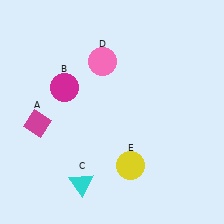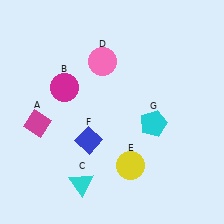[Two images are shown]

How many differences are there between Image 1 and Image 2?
There are 2 differences between the two images.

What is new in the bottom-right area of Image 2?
A cyan pentagon (G) was added in the bottom-right area of Image 2.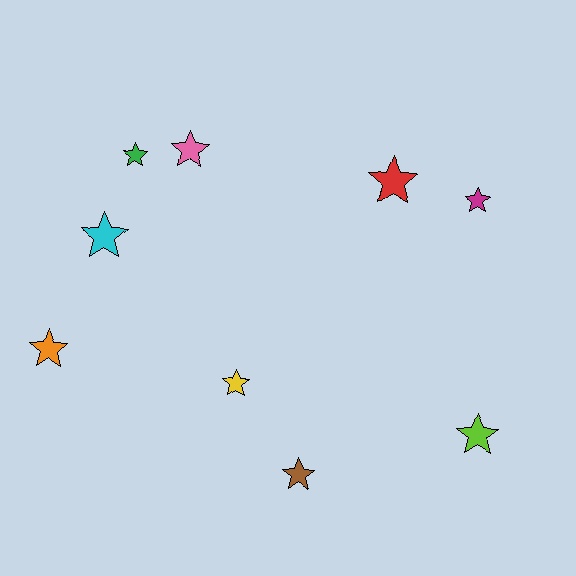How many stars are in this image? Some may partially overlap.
There are 9 stars.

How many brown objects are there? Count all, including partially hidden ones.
There is 1 brown object.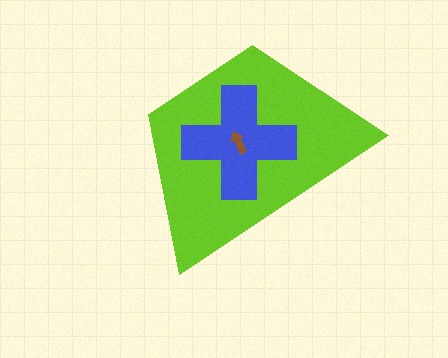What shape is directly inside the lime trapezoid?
The blue cross.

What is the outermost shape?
The lime trapezoid.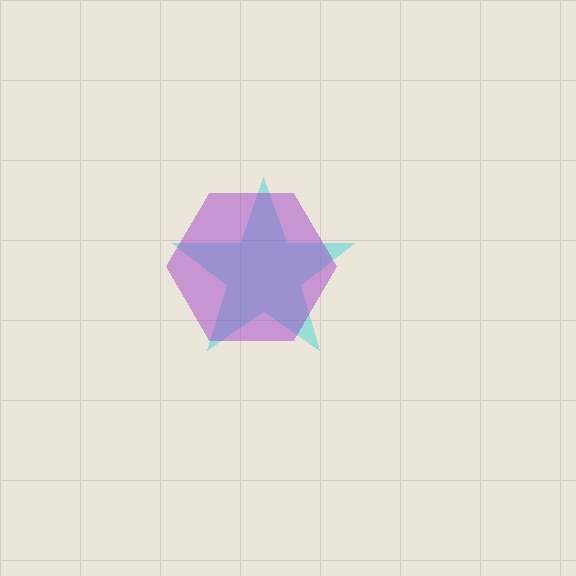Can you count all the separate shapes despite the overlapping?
Yes, there are 2 separate shapes.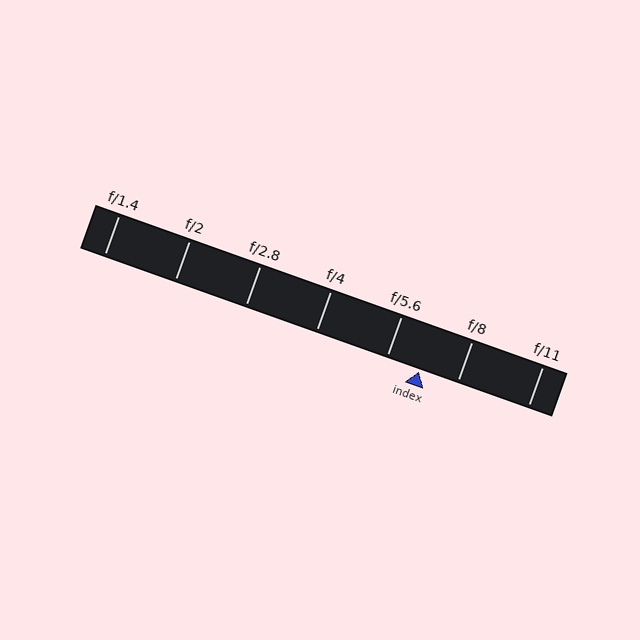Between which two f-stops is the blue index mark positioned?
The index mark is between f/5.6 and f/8.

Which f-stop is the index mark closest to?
The index mark is closest to f/5.6.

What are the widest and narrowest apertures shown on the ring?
The widest aperture shown is f/1.4 and the narrowest is f/11.